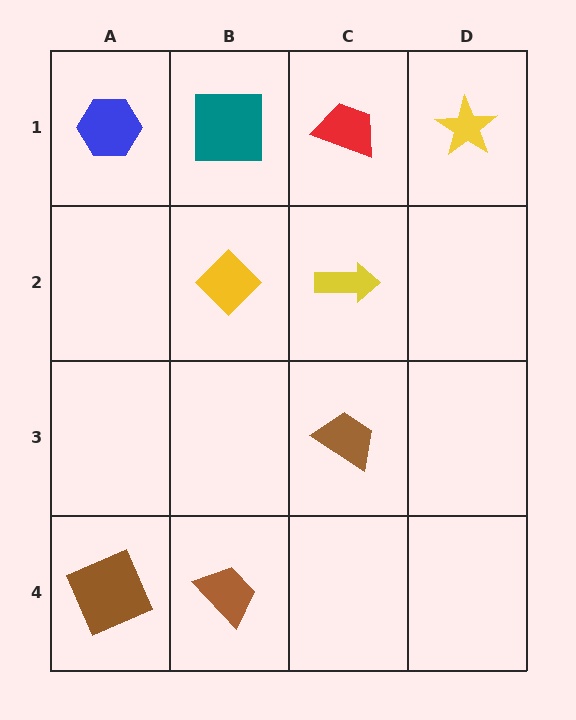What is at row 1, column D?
A yellow star.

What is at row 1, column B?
A teal square.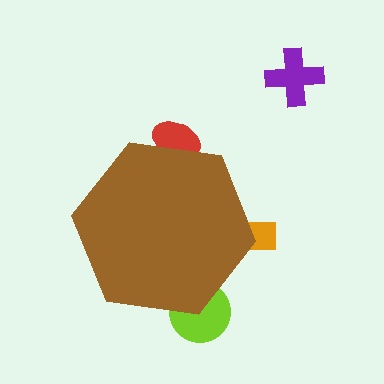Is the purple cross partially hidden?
No, the purple cross is fully visible.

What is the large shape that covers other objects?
A brown hexagon.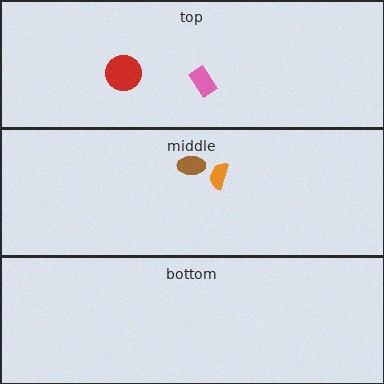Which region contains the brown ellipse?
The middle region.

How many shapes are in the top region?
2.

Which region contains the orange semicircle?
The middle region.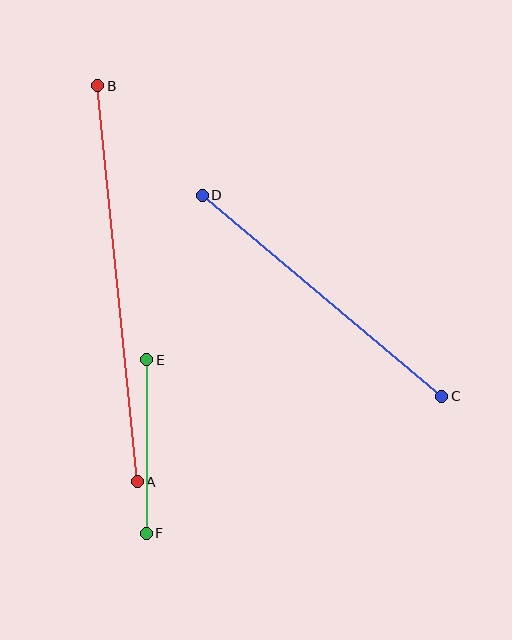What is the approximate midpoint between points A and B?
The midpoint is at approximately (117, 284) pixels.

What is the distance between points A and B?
The distance is approximately 398 pixels.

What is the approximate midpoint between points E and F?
The midpoint is at approximately (146, 446) pixels.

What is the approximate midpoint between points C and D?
The midpoint is at approximately (322, 296) pixels.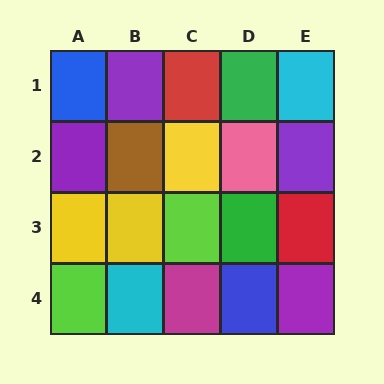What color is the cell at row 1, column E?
Cyan.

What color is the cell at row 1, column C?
Red.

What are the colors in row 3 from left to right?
Yellow, yellow, lime, green, red.